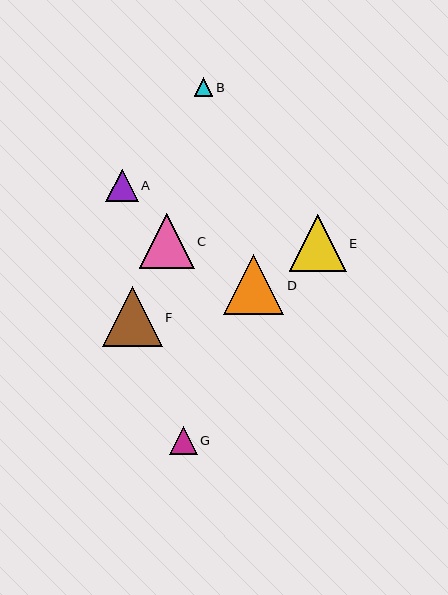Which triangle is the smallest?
Triangle B is the smallest with a size of approximately 19 pixels.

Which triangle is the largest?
Triangle D is the largest with a size of approximately 60 pixels.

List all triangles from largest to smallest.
From largest to smallest: D, F, E, C, A, G, B.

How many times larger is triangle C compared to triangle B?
Triangle C is approximately 3.0 times the size of triangle B.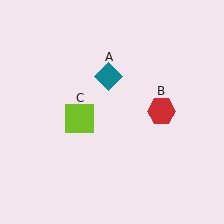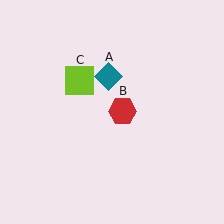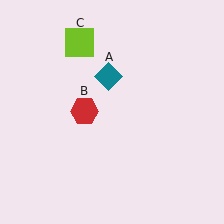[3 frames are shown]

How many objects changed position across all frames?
2 objects changed position: red hexagon (object B), lime square (object C).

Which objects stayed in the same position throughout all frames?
Teal diamond (object A) remained stationary.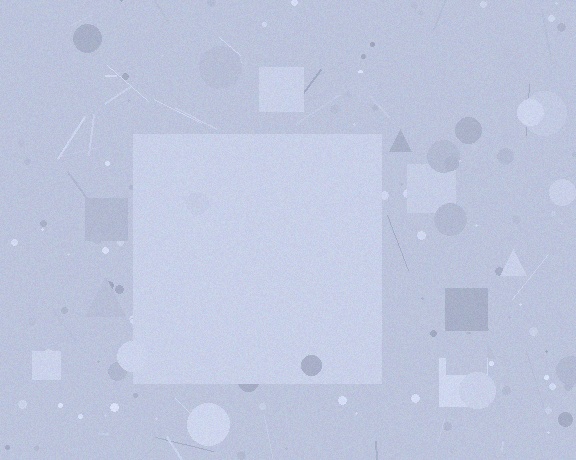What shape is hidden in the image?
A square is hidden in the image.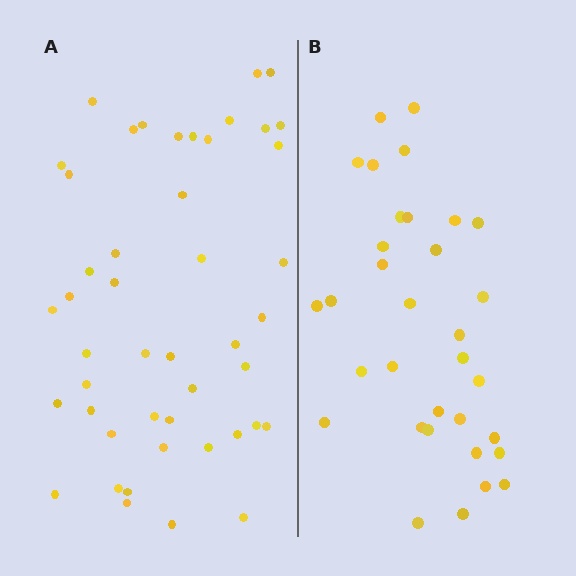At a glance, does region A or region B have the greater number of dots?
Region A (the left region) has more dots.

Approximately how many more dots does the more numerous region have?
Region A has approximately 15 more dots than region B.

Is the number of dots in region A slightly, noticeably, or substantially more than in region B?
Region A has noticeably more, but not dramatically so. The ratio is roughly 1.4 to 1.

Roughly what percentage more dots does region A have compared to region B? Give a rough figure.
About 40% more.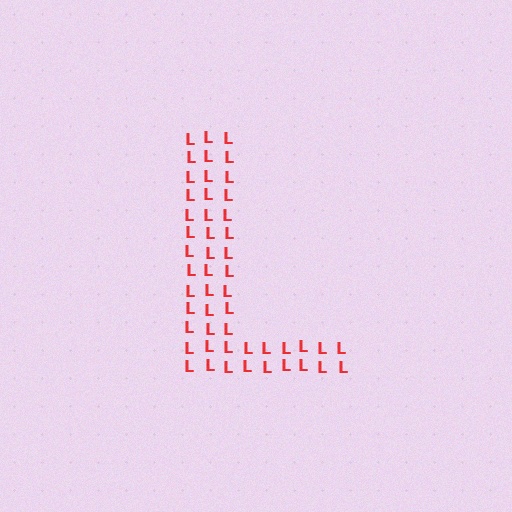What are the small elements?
The small elements are letter L's.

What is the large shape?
The large shape is the letter L.